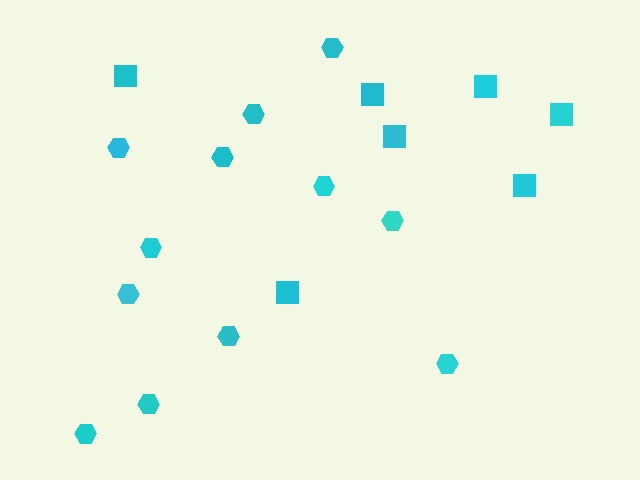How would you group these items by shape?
There are 2 groups: one group of squares (7) and one group of hexagons (12).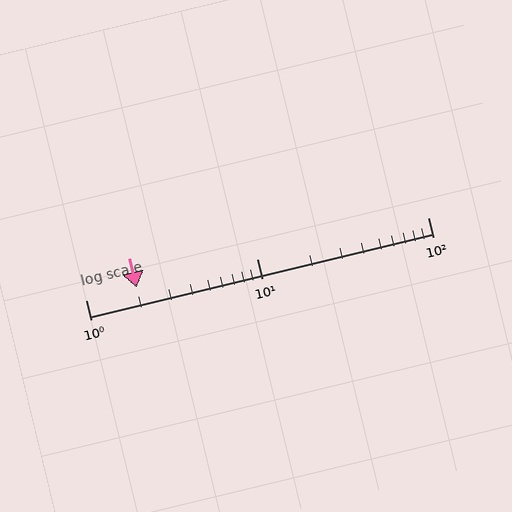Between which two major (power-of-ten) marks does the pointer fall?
The pointer is between 1 and 10.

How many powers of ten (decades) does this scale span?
The scale spans 2 decades, from 1 to 100.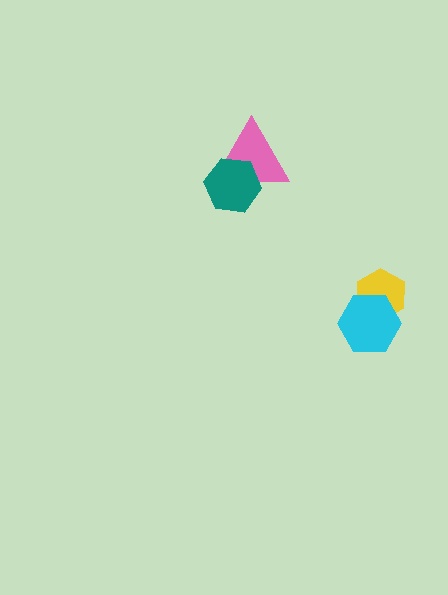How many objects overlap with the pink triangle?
1 object overlaps with the pink triangle.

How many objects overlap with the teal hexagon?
1 object overlaps with the teal hexagon.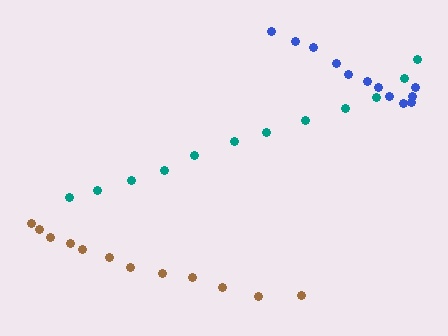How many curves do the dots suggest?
There are 3 distinct paths.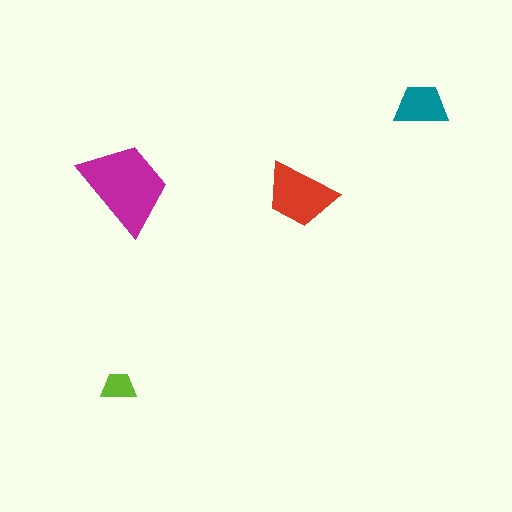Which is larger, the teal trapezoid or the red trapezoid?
The red one.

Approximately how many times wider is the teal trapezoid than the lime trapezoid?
About 1.5 times wider.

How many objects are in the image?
There are 4 objects in the image.